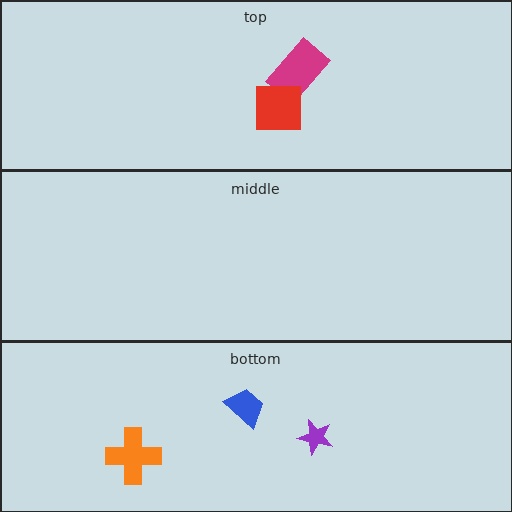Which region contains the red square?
The top region.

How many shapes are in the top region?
2.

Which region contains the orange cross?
The bottom region.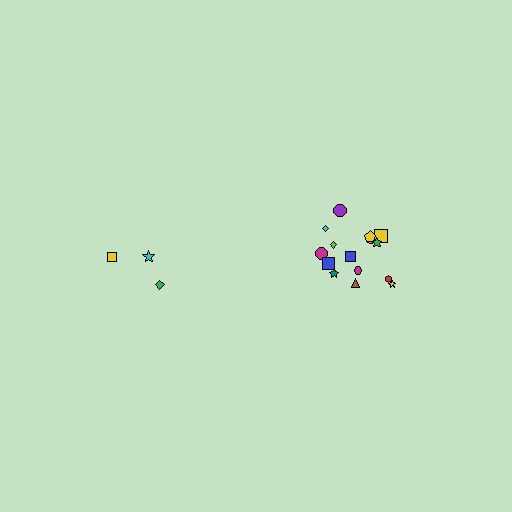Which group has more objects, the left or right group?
The right group.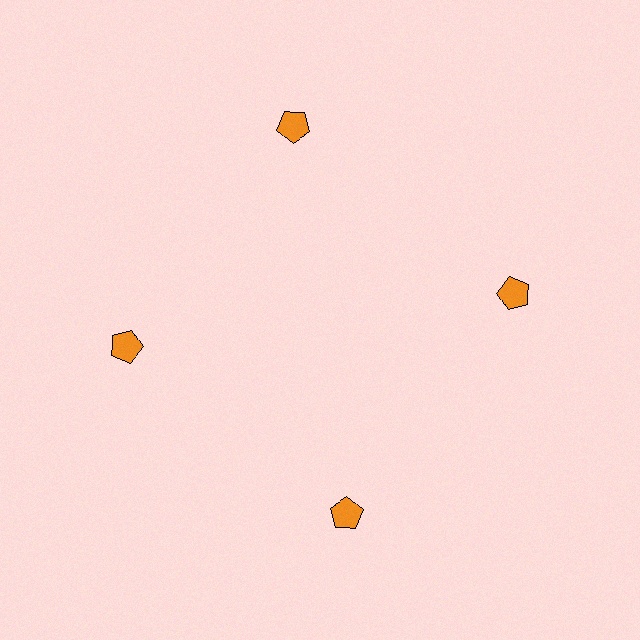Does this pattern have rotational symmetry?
Yes, this pattern has 4-fold rotational symmetry. It looks the same after rotating 90 degrees around the center.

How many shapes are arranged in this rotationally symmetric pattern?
There are 4 shapes, arranged in 4 groups of 1.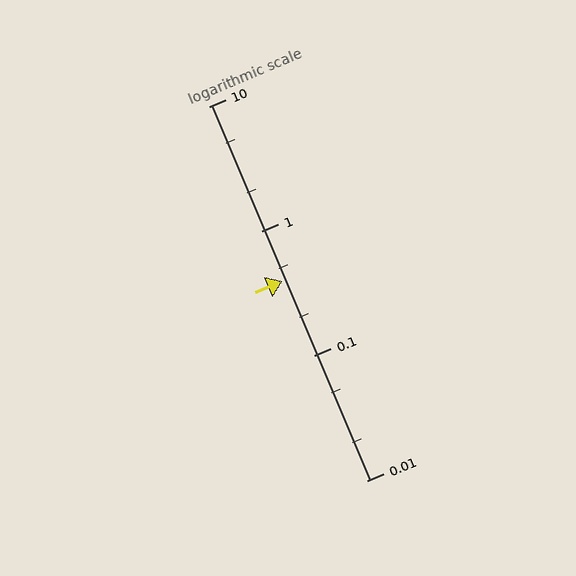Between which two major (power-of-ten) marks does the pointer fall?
The pointer is between 0.1 and 1.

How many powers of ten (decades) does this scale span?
The scale spans 3 decades, from 0.01 to 10.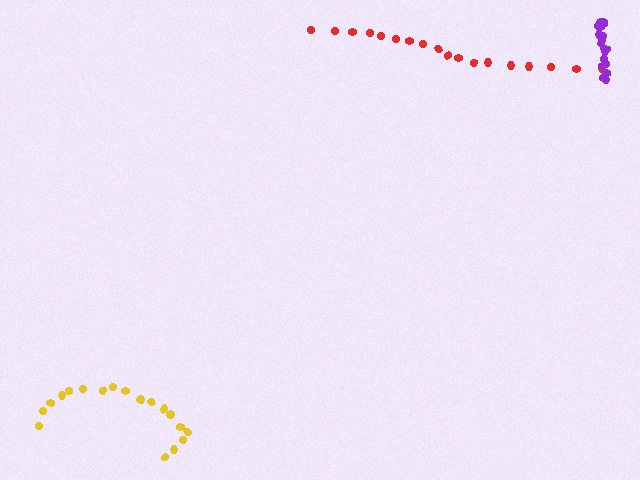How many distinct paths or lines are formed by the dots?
There are 3 distinct paths.